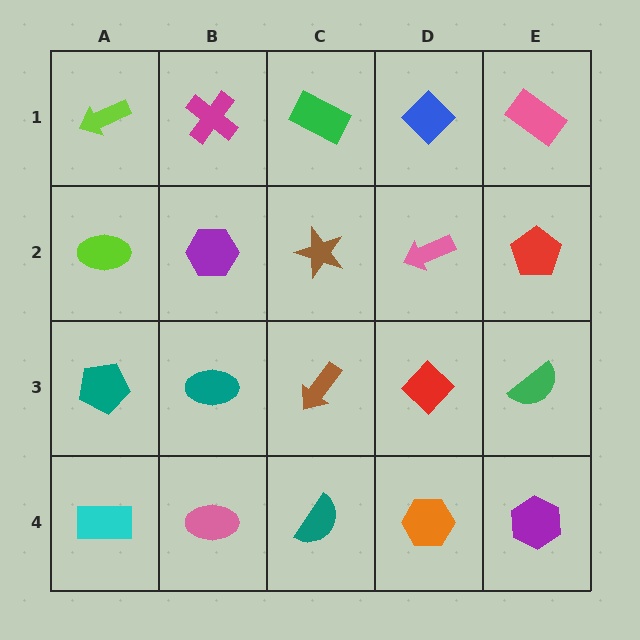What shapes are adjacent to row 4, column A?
A teal pentagon (row 3, column A), a pink ellipse (row 4, column B).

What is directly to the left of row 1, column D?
A green rectangle.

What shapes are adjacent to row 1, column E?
A red pentagon (row 2, column E), a blue diamond (row 1, column D).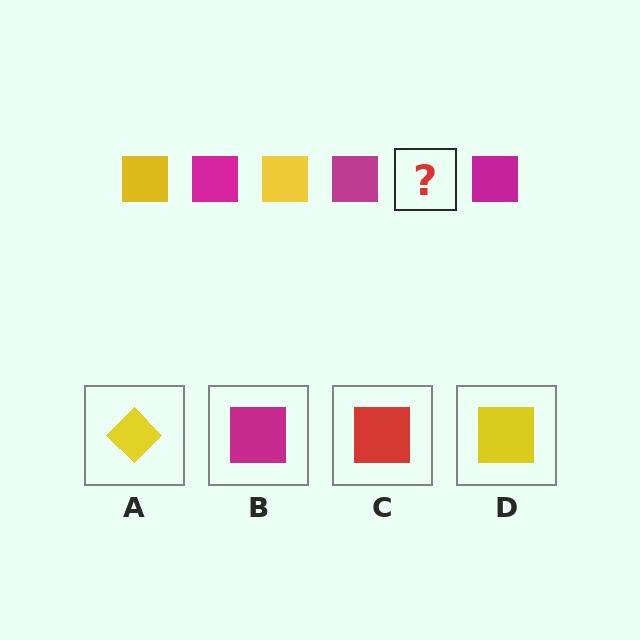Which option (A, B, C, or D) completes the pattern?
D.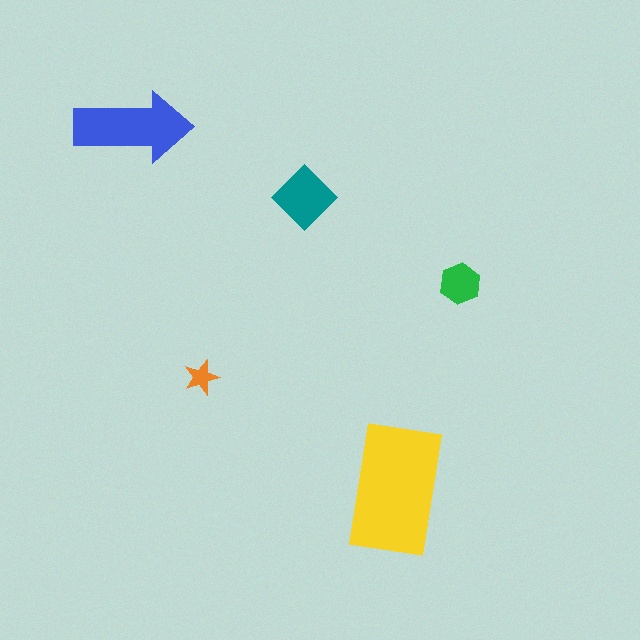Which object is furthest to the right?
The green hexagon is rightmost.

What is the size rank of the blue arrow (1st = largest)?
2nd.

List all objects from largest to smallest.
The yellow rectangle, the blue arrow, the teal diamond, the green hexagon, the orange star.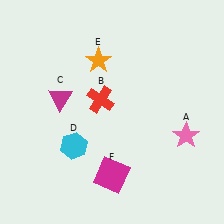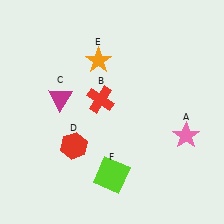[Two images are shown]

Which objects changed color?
D changed from cyan to red. F changed from magenta to lime.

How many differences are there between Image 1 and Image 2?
There are 2 differences between the two images.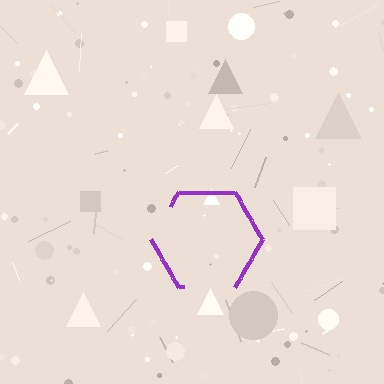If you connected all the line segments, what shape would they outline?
They would outline a hexagon.